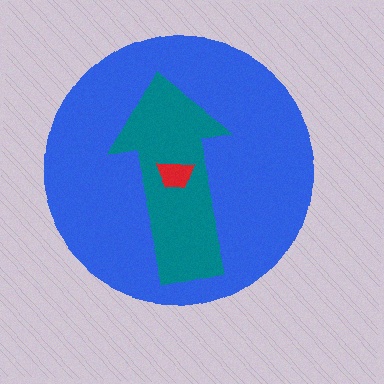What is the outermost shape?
The blue circle.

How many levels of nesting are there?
3.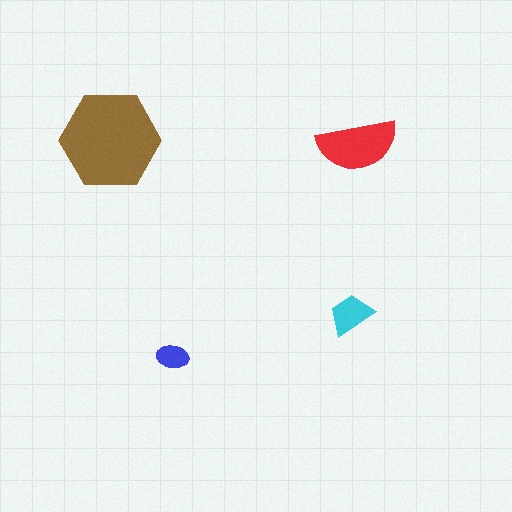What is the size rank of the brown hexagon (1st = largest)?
1st.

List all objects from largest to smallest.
The brown hexagon, the red semicircle, the cyan trapezoid, the blue ellipse.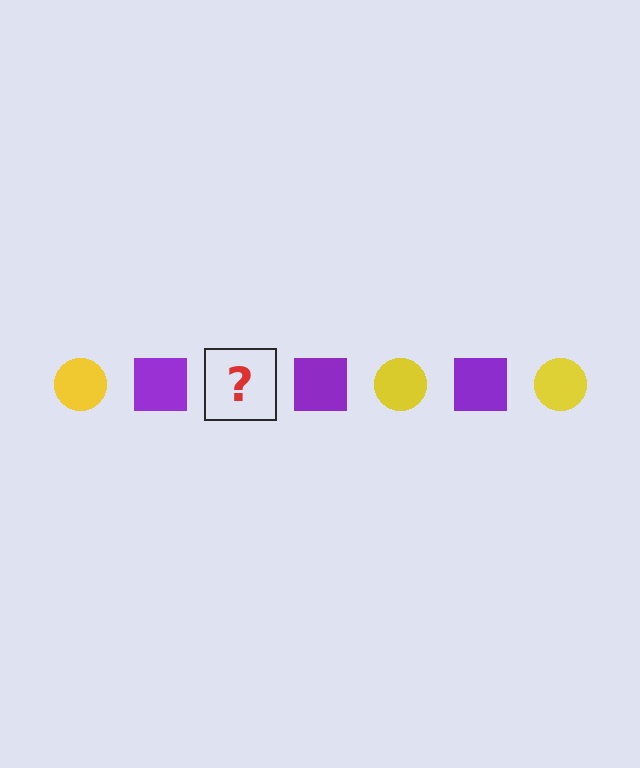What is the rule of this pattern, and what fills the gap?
The rule is that the pattern alternates between yellow circle and purple square. The gap should be filled with a yellow circle.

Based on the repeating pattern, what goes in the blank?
The blank should be a yellow circle.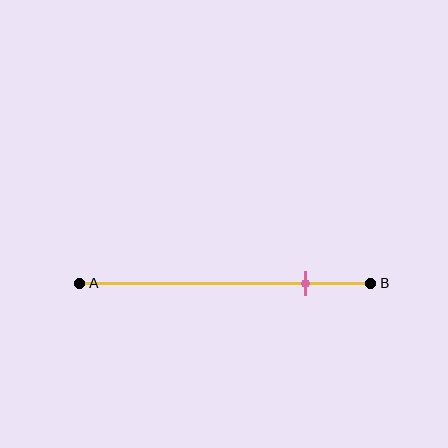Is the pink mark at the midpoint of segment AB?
No, the mark is at about 80% from A, not at the 50% midpoint.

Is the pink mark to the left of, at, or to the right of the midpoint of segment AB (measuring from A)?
The pink mark is to the right of the midpoint of segment AB.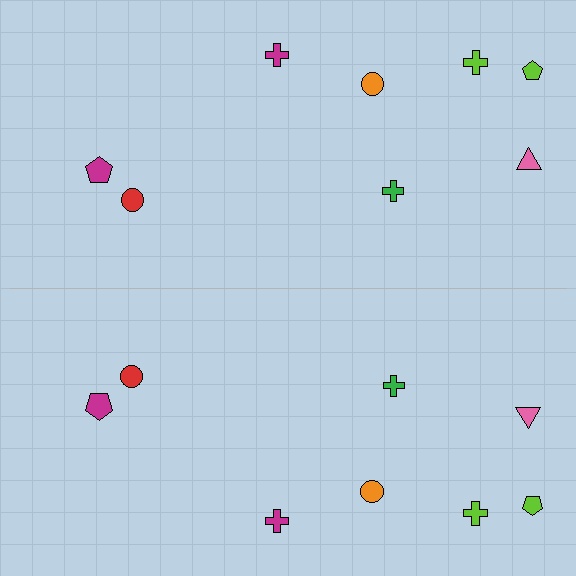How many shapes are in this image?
There are 16 shapes in this image.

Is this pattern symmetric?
Yes, this pattern has bilateral (reflection) symmetry.